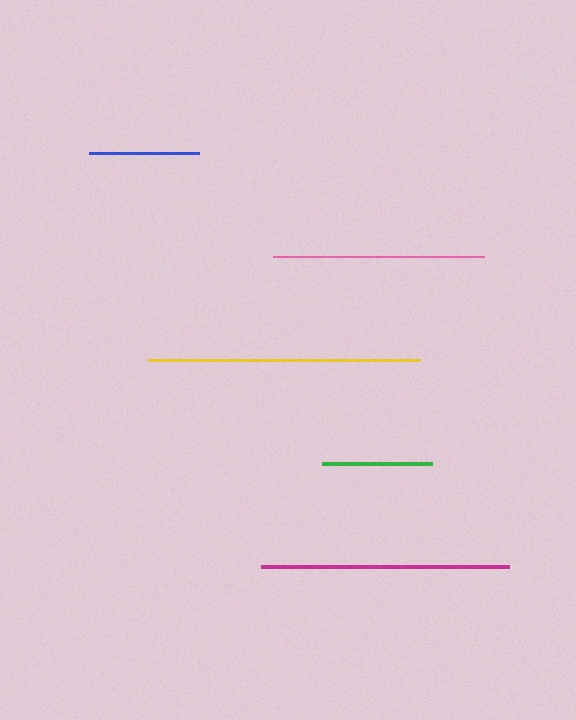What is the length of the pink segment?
The pink segment is approximately 212 pixels long.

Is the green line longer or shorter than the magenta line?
The magenta line is longer than the green line.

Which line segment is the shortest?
The blue line is the shortest at approximately 109 pixels.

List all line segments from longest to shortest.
From longest to shortest: yellow, magenta, pink, green, blue.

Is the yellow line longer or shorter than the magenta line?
The yellow line is longer than the magenta line.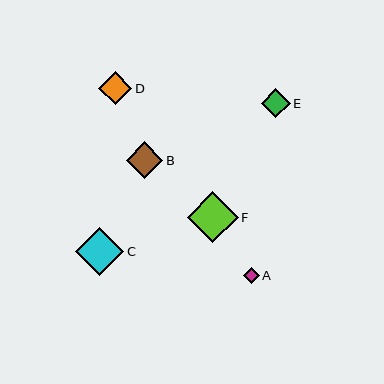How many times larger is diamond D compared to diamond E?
Diamond D is approximately 1.2 times the size of diamond E.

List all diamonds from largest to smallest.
From largest to smallest: F, C, B, D, E, A.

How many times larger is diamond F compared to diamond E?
Diamond F is approximately 1.8 times the size of diamond E.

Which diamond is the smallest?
Diamond A is the smallest with a size of approximately 16 pixels.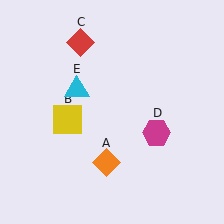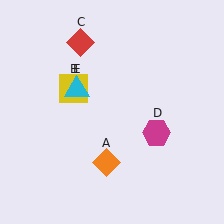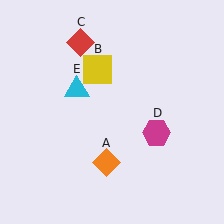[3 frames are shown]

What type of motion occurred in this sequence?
The yellow square (object B) rotated clockwise around the center of the scene.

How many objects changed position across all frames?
1 object changed position: yellow square (object B).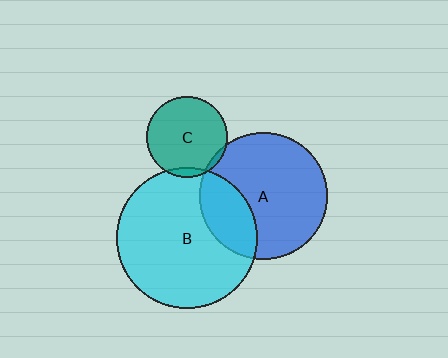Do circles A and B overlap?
Yes.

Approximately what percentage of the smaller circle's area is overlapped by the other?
Approximately 25%.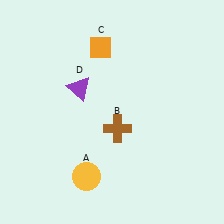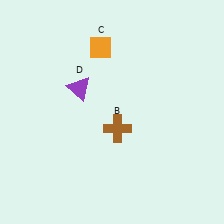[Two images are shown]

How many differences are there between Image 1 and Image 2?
There is 1 difference between the two images.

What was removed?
The yellow circle (A) was removed in Image 2.